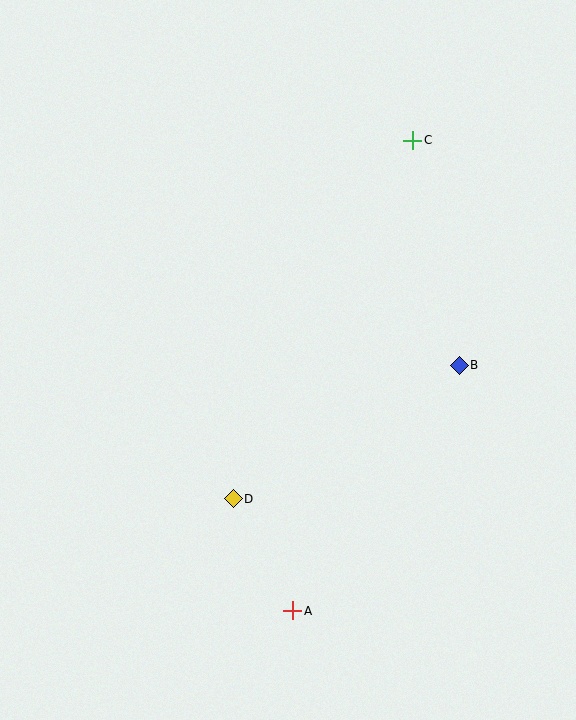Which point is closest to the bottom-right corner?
Point A is closest to the bottom-right corner.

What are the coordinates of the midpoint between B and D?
The midpoint between B and D is at (346, 432).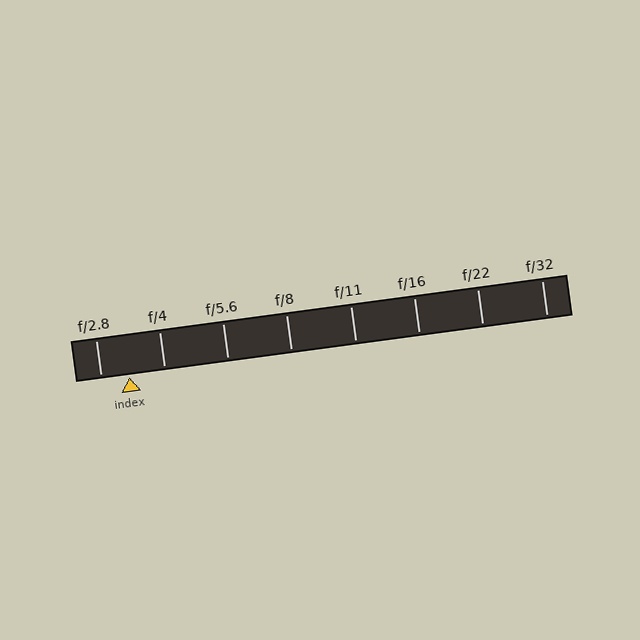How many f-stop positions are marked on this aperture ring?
There are 8 f-stop positions marked.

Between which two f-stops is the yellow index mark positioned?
The index mark is between f/2.8 and f/4.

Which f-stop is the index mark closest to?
The index mark is closest to f/2.8.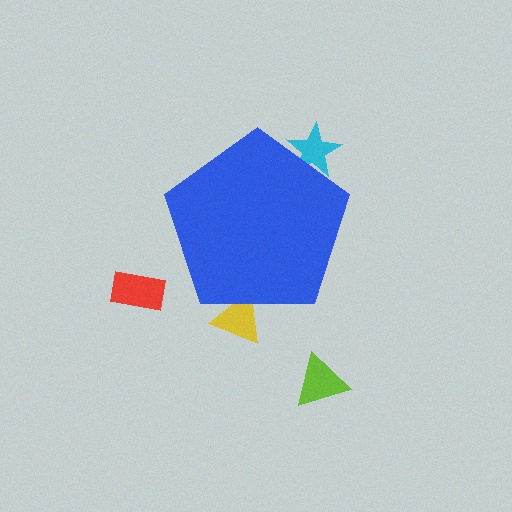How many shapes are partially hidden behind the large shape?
2 shapes are partially hidden.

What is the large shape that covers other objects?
A blue pentagon.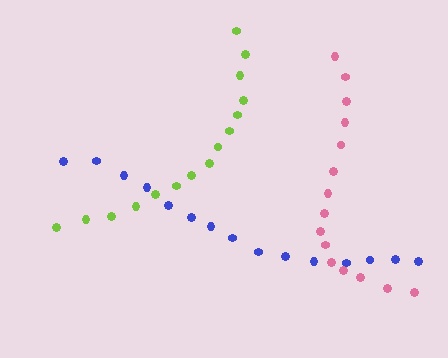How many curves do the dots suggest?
There are 3 distinct paths.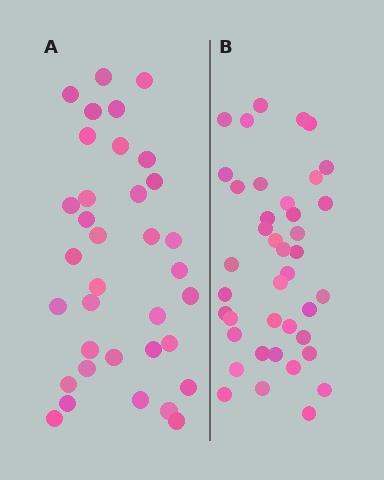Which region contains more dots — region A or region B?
Region B (the right region) has more dots.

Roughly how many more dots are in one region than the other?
Region B has about 5 more dots than region A.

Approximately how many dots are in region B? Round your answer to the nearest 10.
About 40 dots.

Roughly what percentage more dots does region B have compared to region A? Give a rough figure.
About 15% more.